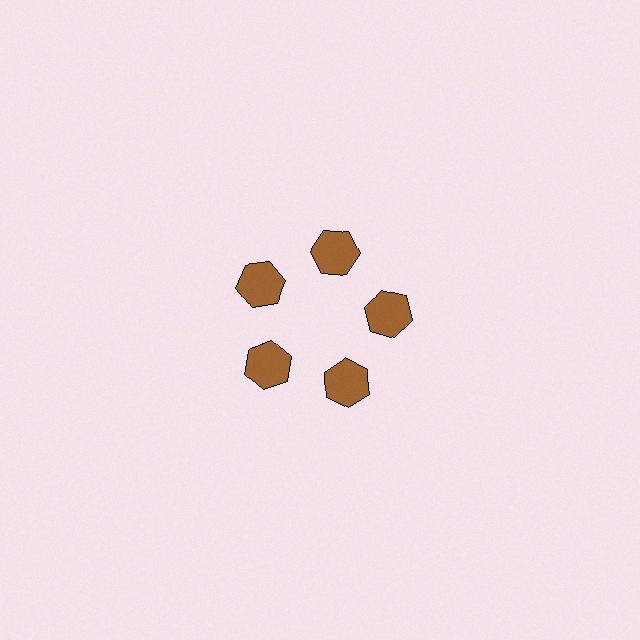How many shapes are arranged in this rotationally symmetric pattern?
There are 5 shapes, arranged in 5 groups of 1.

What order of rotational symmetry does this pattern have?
This pattern has 5-fold rotational symmetry.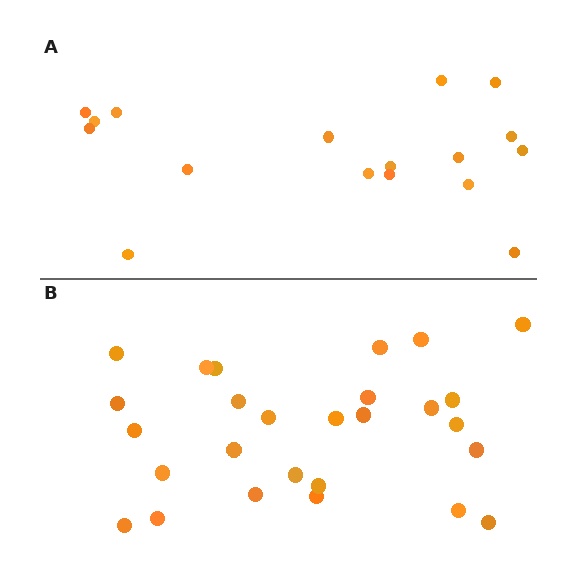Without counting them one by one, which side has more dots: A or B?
Region B (the bottom region) has more dots.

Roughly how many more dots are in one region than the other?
Region B has roughly 10 or so more dots than region A.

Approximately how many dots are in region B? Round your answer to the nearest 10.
About 30 dots. (The exact count is 27, which rounds to 30.)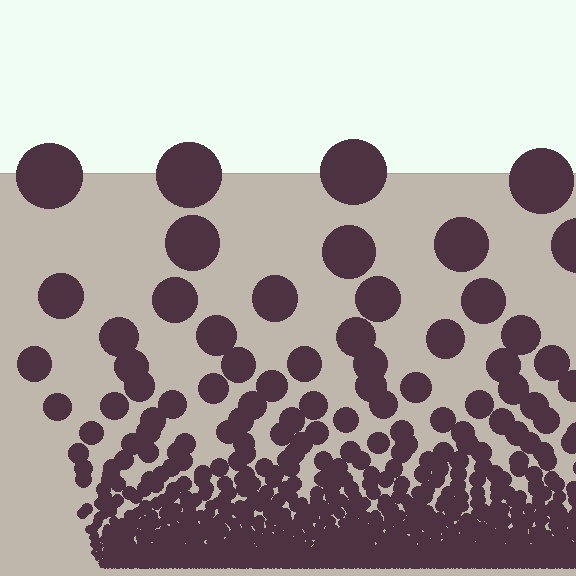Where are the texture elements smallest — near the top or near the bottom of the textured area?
Near the bottom.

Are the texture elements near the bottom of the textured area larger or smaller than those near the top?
Smaller. The gradient is inverted — elements near the bottom are smaller and denser.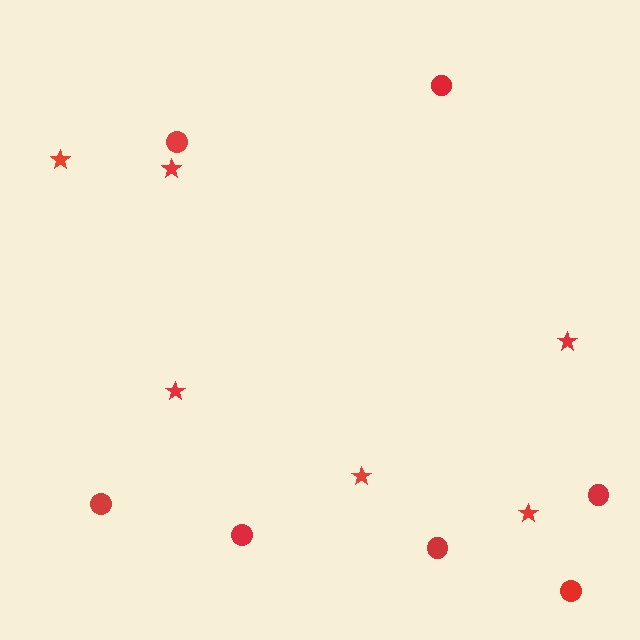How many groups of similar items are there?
There are 2 groups: one group of circles (7) and one group of stars (6).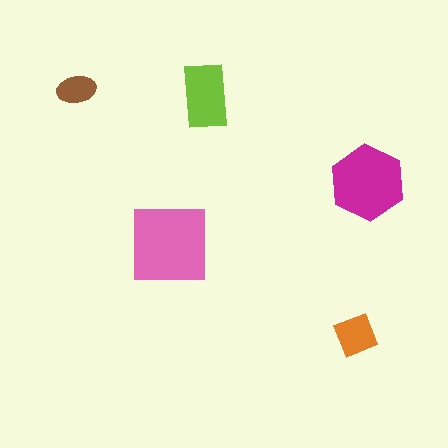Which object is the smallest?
The brown ellipse.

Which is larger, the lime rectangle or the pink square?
The pink square.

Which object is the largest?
The pink square.